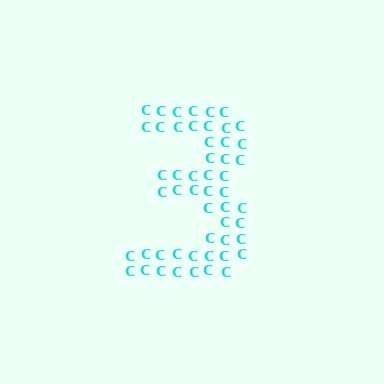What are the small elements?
The small elements are letter C's.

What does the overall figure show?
The overall figure shows the digit 3.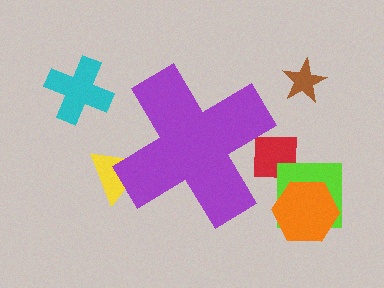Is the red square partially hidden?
Yes, the red square is partially hidden behind the purple cross.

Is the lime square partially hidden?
No, the lime square is fully visible.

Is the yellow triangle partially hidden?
Yes, the yellow triangle is partially hidden behind the purple cross.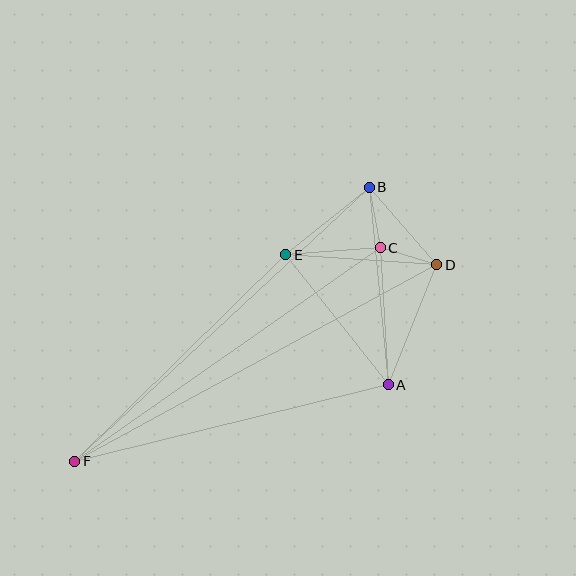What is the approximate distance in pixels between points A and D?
The distance between A and D is approximately 129 pixels.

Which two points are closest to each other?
Points C and D are closest to each other.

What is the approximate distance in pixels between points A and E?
The distance between A and E is approximately 165 pixels.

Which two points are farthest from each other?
Points D and F are farthest from each other.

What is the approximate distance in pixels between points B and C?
The distance between B and C is approximately 62 pixels.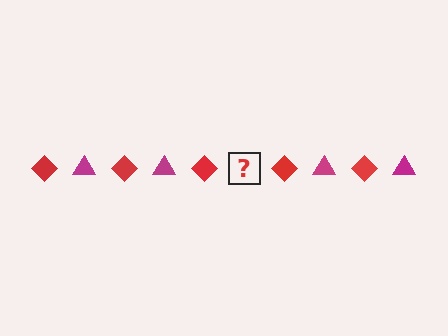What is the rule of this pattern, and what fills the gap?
The rule is that the pattern alternates between red diamond and magenta triangle. The gap should be filled with a magenta triangle.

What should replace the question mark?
The question mark should be replaced with a magenta triangle.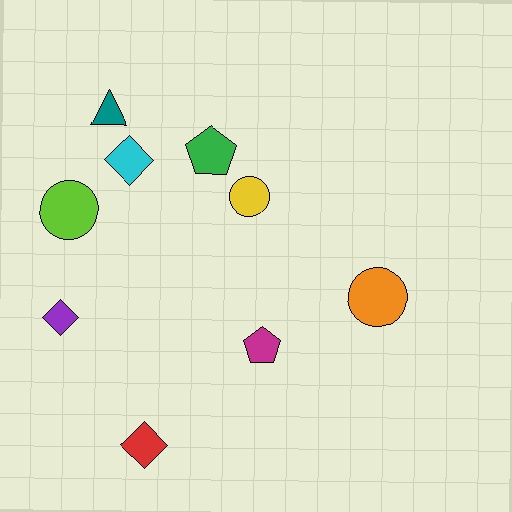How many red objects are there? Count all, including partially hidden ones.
There is 1 red object.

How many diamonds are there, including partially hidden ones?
There are 3 diamonds.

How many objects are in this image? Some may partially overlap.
There are 9 objects.